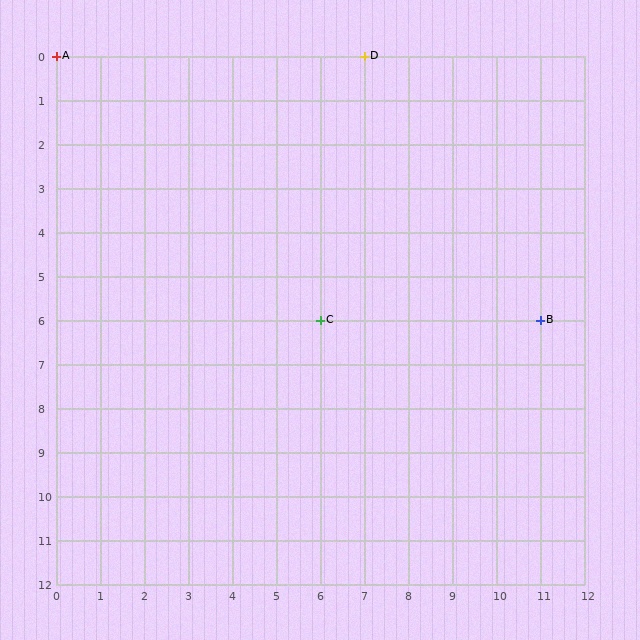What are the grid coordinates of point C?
Point C is at grid coordinates (6, 6).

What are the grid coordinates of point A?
Point A is at grid coordinates (0, 0).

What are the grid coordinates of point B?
Point B is at grid coordinates (11, 6).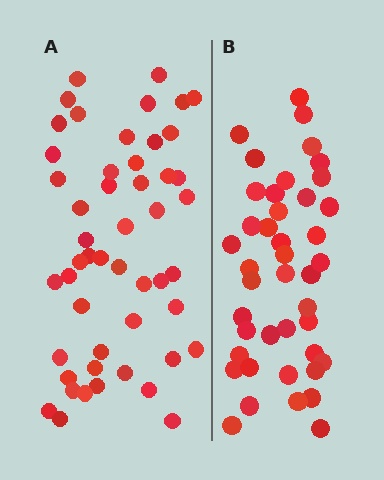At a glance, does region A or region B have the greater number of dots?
Region A (the left region) has more dots.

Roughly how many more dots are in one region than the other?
Region A has roughly 8 or so more dots than region B.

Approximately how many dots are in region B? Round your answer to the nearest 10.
About 40 dots. (The exact count is 42, which rounds to 40.)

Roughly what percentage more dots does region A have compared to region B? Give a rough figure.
About 20% more.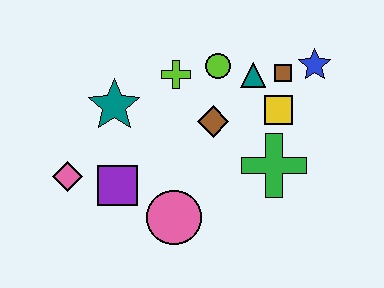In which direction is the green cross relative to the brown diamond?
The green cross is to the right of the brown diamond.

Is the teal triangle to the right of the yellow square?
No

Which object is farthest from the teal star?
The blue star is farthest from the teal star.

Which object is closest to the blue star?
The brown square is closest to the blue star.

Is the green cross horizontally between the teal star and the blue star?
Yes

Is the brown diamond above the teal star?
No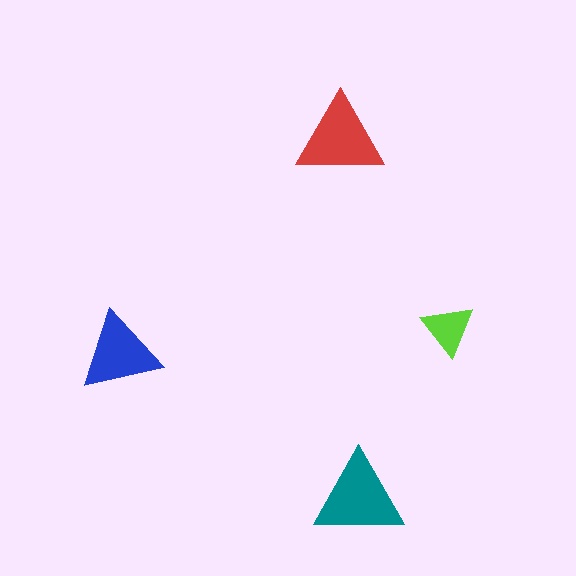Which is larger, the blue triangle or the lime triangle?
The blue one.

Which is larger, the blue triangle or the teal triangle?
The teal one.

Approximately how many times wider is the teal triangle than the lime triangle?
About 1.5 times wider.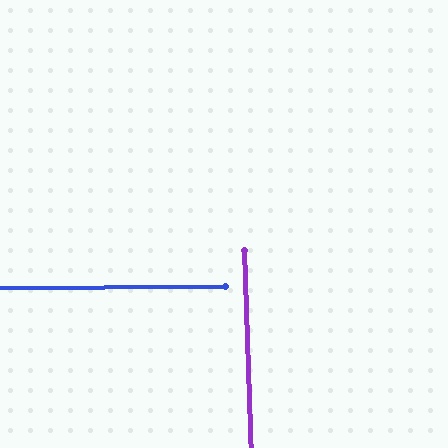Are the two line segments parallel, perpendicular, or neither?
Perpendicular — they meet at approximately 89°.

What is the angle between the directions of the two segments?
Approximately 89 degrees.